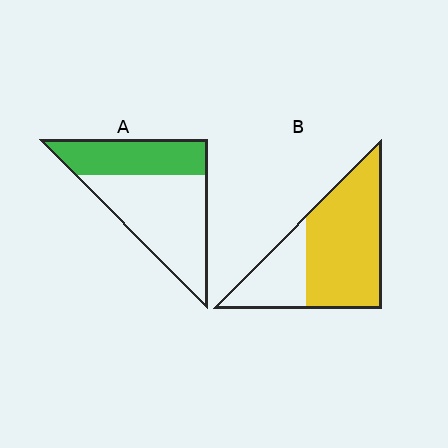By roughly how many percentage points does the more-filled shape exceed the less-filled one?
By roughly 30 percentage points (B over A).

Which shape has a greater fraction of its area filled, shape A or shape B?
Shape B.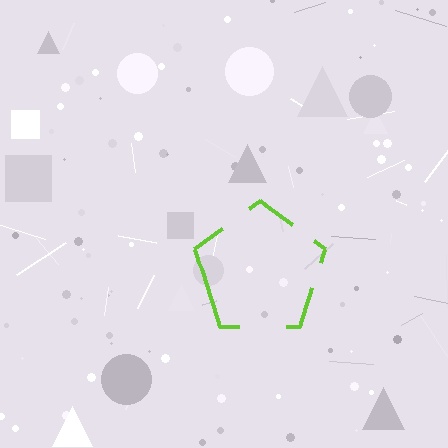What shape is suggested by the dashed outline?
The dashed outline suggests a pentagon.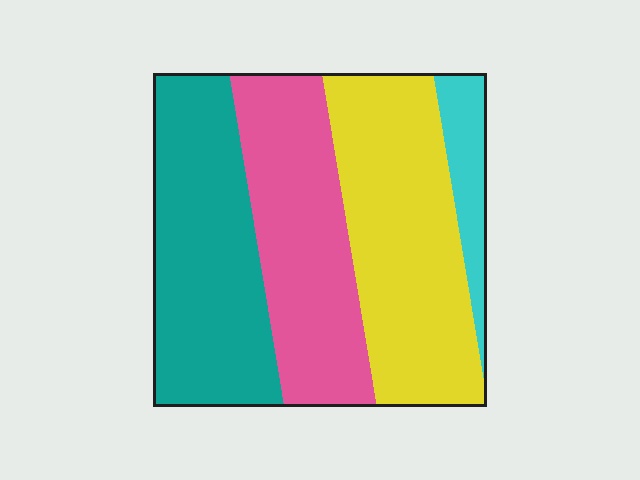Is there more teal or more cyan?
Teal.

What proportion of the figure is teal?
Teal takes up about one third (1/3) of the figure.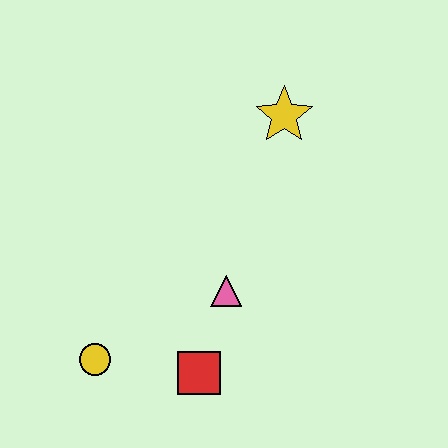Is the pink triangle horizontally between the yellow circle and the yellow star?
Yes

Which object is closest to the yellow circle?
The red square is closest to the yellow circle.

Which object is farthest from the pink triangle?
The yellow star is farthest from the pink triangle.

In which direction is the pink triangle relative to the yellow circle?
The pink triangle is to the right of the yellow circle.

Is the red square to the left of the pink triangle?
Yes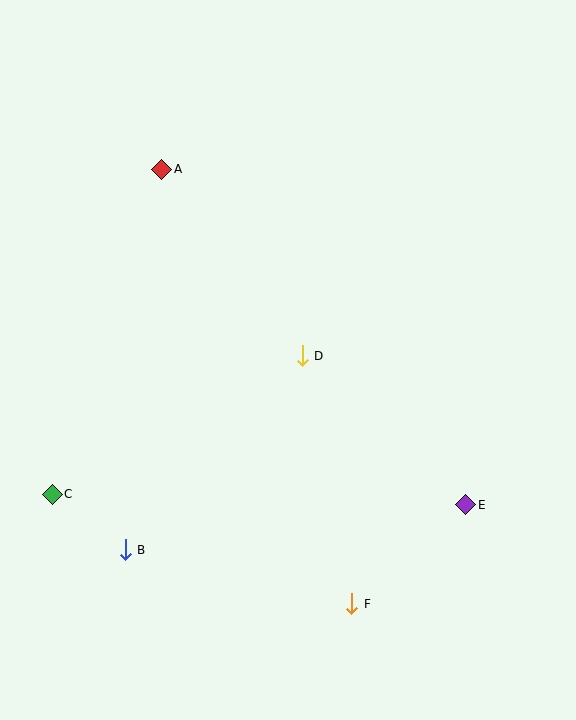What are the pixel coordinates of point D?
Point D is at (302, 356).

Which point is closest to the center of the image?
Point D at (302, 356) is closest to the center.